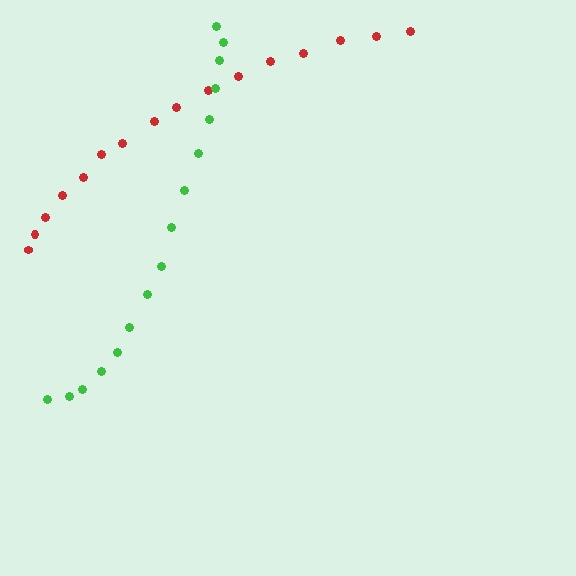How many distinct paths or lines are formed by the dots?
There are 2 distinct paths.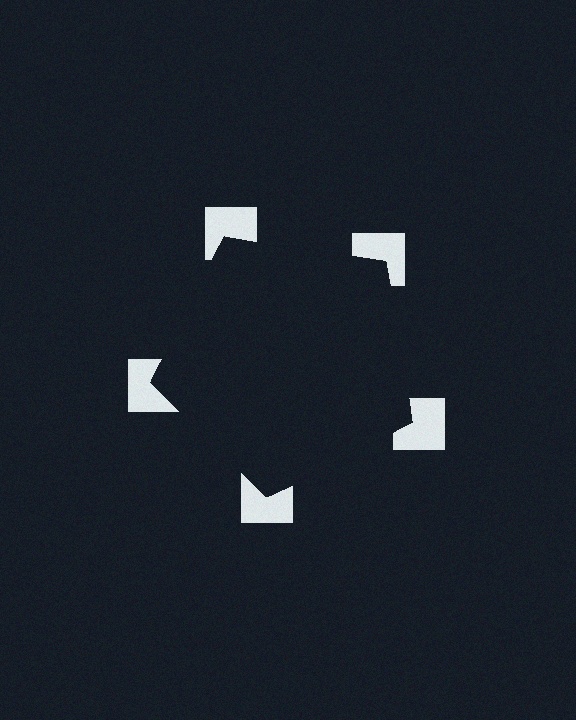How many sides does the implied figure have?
5 sides.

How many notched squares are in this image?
There are 5 — one at each vertex of the illusory pentagon.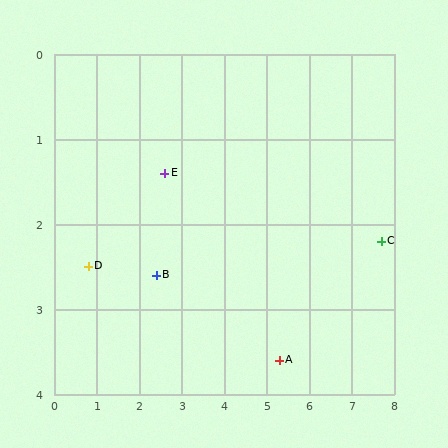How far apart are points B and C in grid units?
Points B and C are about 5.3 grid units apart.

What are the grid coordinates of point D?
Point D is at approximately (0.8, 2.5).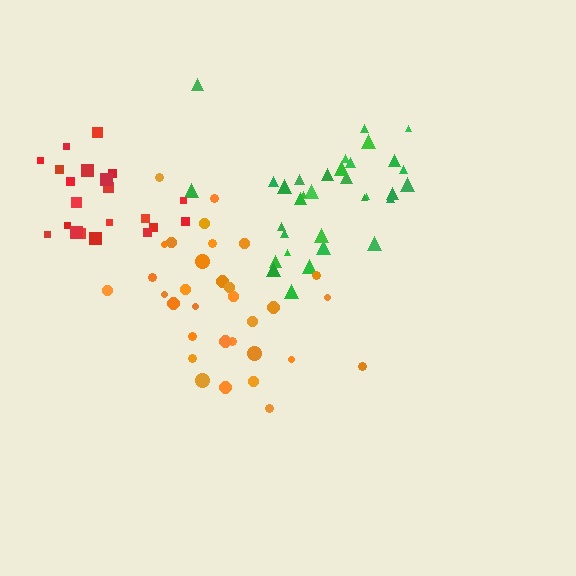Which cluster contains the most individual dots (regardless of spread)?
Green (33).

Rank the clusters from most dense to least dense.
red, green, orange.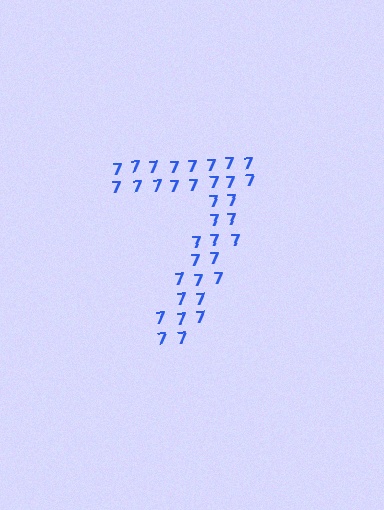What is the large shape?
The large shape is the digit 7.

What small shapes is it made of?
It is made of small digit 7's.